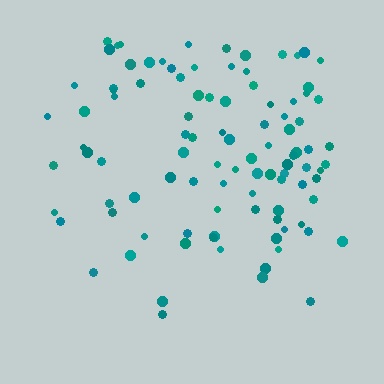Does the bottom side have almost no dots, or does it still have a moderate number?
Still a moderate number, just noticeably fewer than the top.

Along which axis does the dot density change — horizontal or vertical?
Vertical.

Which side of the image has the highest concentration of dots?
The top.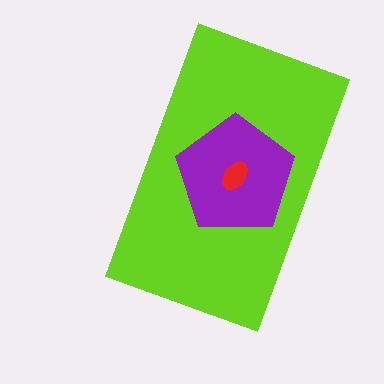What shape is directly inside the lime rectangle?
The purple pentagon.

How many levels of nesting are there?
3.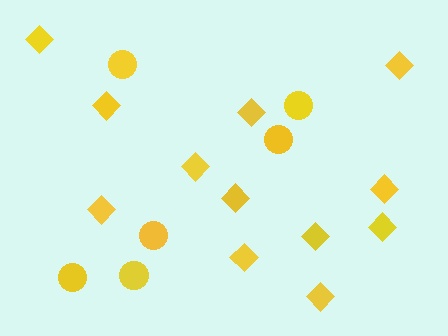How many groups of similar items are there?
There are 2 groups: one group of circles (6) and one group of diamonds (12).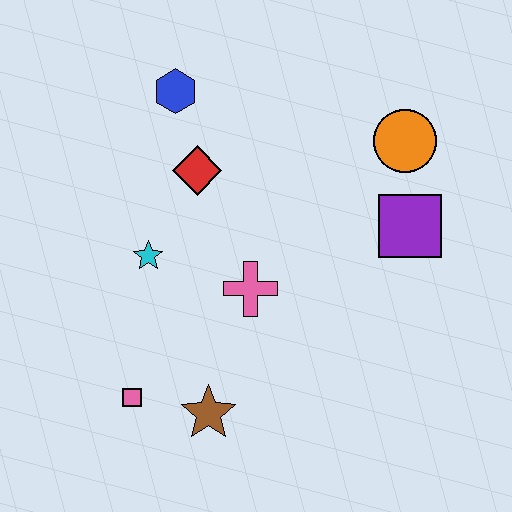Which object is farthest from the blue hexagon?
The brown star is farthest from the blue hexagon.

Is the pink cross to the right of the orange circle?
No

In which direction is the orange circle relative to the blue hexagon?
The orange circle is to the right of the blue hexagon.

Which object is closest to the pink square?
The brown star is closest to the pink square.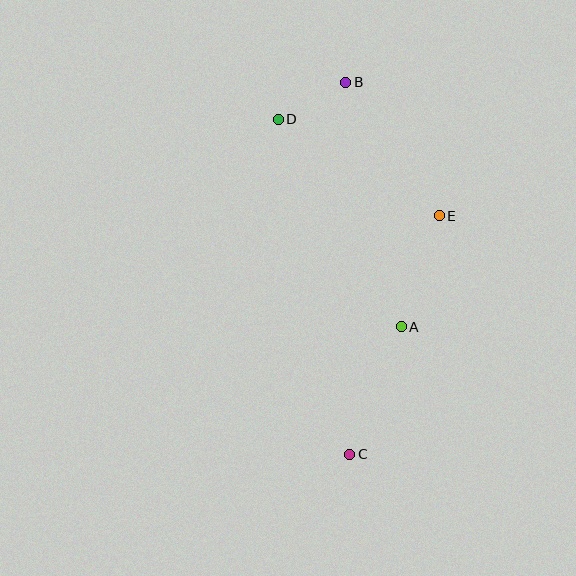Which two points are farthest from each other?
Points B and C are farthest from each other.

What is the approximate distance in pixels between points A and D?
The distance between A and D is approximately 241 pixels.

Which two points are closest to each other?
Points B and D are closest to each other.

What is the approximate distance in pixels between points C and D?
The distance between C and D is approximately 343 pixels.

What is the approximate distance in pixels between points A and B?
The distance between A and B is approximately 251 pixels.